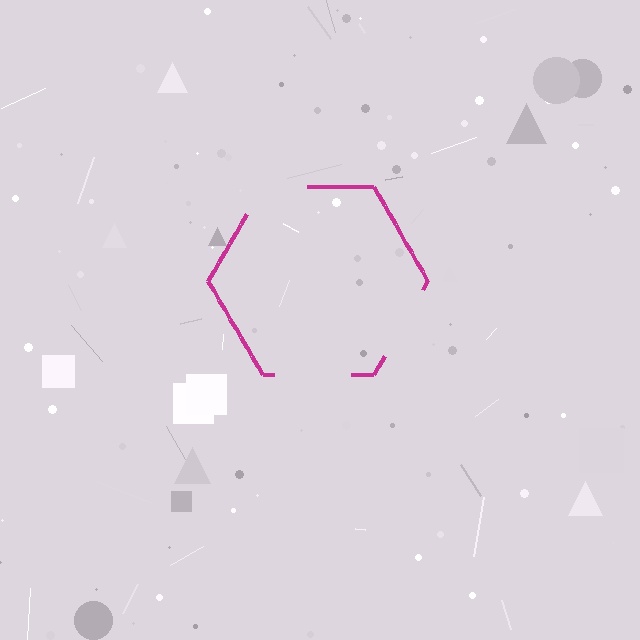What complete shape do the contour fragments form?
The contour fragments form a hexagon.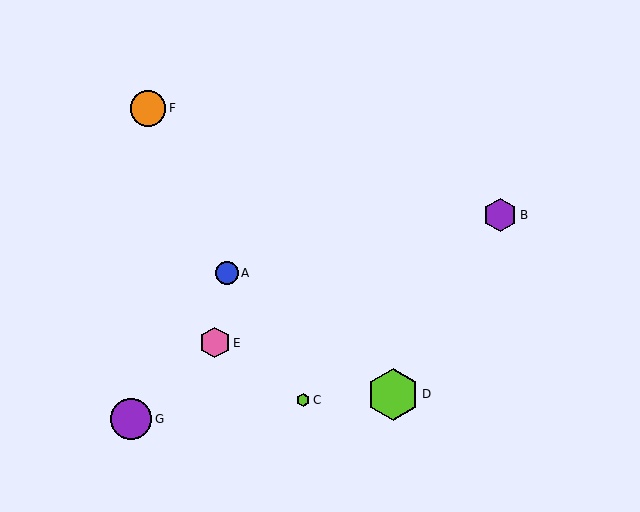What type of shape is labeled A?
Shape A is a blue circle.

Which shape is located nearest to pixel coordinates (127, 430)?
The purple circle (labeled G) at (131, 419) is nearest to that location.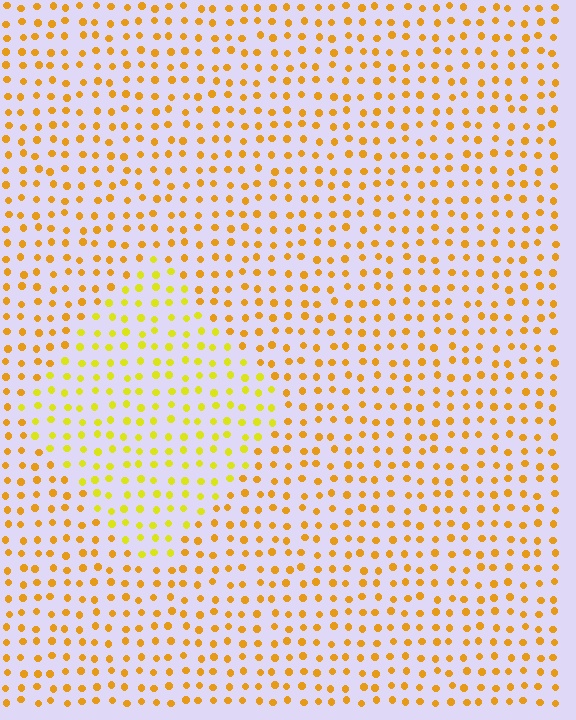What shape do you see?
I see a diamond.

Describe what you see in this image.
The image is filled with small orange elements in a uniform arrangement. A diamond-shaped region is visible where the elements are tinted to a slightly different hue, forming a subtle color boundary.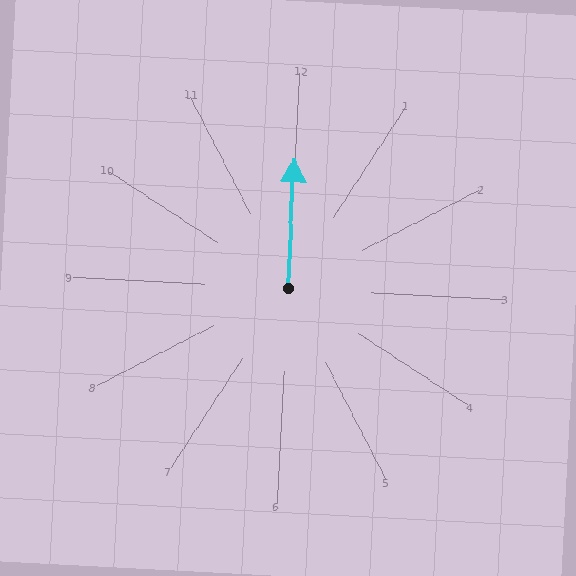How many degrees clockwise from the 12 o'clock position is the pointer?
Approximately 360 degrees.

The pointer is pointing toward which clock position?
Roughly 12 o'clock.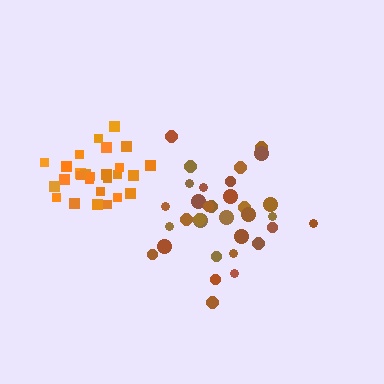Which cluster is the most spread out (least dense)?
Brown.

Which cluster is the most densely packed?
Orange.